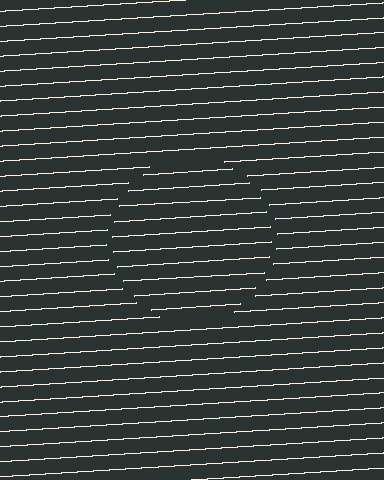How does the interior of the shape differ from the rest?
The interior of the shape contains the same grating, shifted by half a period — the contour is defined by the phase discontinuity where line-ends from the inner and outer gratings abut.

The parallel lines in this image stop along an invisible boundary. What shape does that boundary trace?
An illusory circle. The interior of the shape contains the same grating, shifted by half a period — the contour is defined by the phase discontinuity where line-ends from the inner and outer gratings abut.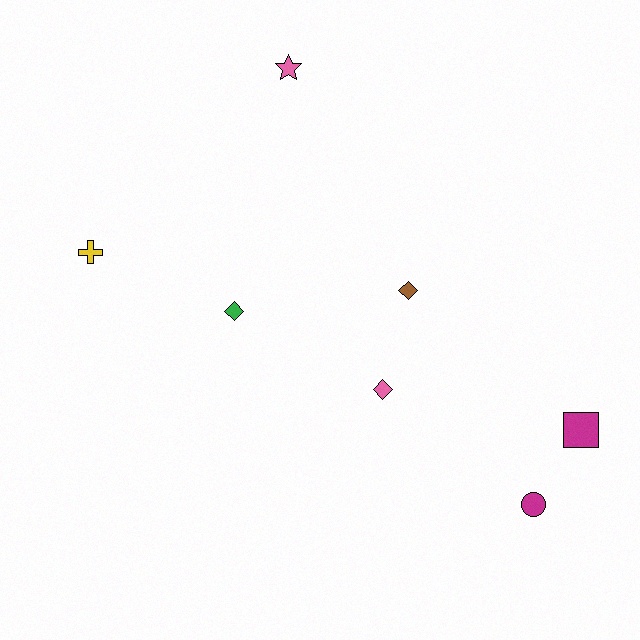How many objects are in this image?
There are 7 objects.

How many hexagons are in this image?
There are no hexagons.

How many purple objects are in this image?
There are no purple objects.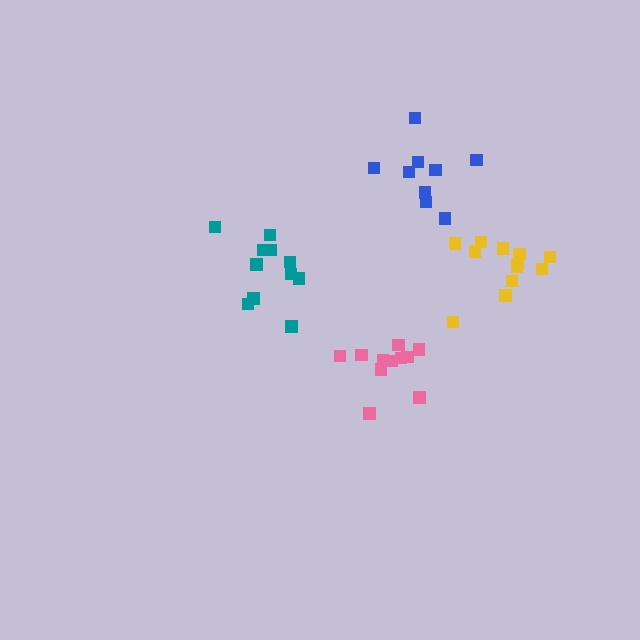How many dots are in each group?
Group 1: 12 dots, Group 2: 9 dots, Group 3: 11 dots, Group 4: 11 dots (43 total).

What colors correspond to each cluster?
The clusters are colored: yellow, blue, pink, teal.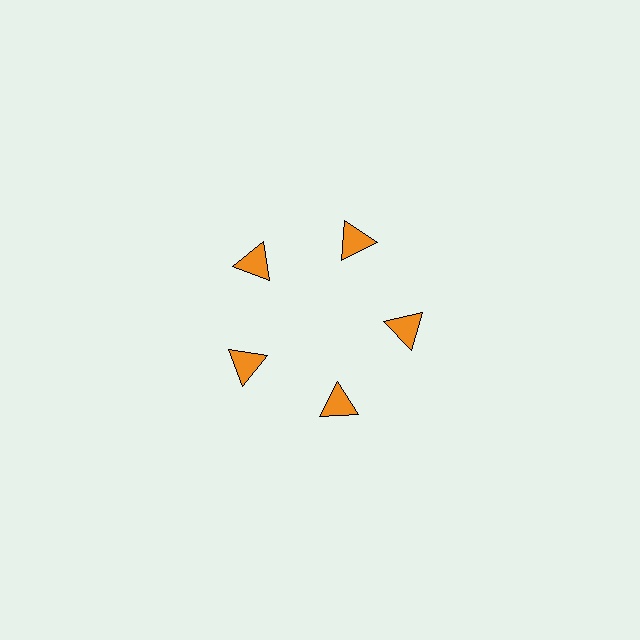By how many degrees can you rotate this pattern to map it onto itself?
The pattern maps onto itself every 72 degrees of rotation.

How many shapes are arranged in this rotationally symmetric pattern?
There are 5 shapes, arranged in 5 groups of 1.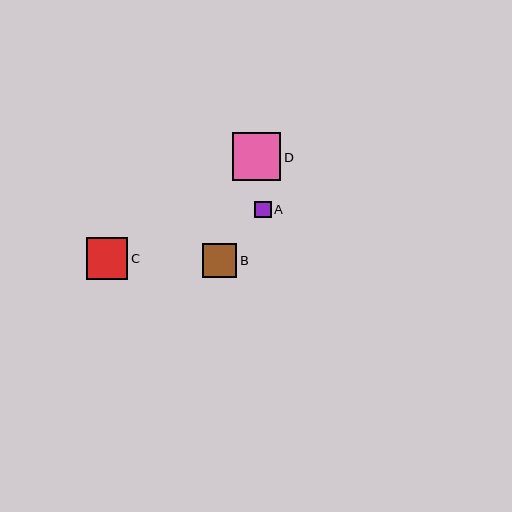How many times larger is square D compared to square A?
Square D is approximately 2.9 times the size of square A.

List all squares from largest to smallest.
From largest to smallest: D, C, B, A.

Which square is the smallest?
Square A is the smallest with a size of approximately 17 pixels.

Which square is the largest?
Square D is the largest with a size of approximately 48 pixels.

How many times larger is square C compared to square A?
Square C is approximately 2.5 times the size of square A.